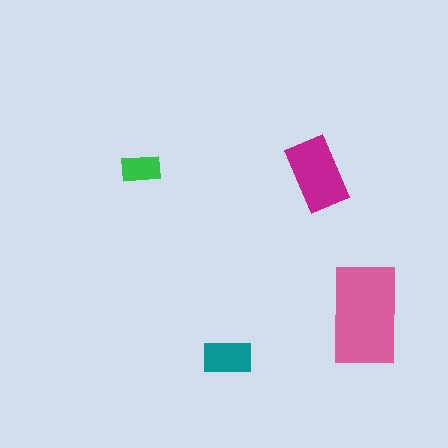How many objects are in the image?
There are 4 objects in the image.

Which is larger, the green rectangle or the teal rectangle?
The teal one.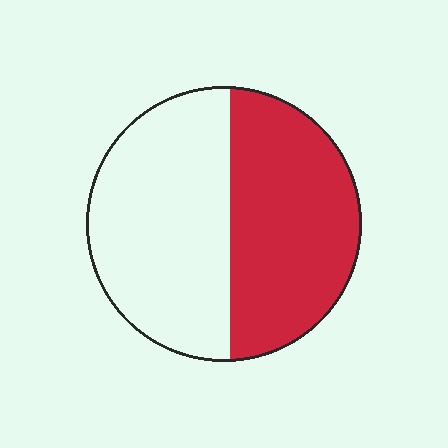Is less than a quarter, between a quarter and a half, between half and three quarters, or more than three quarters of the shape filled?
Between a quarter and a half.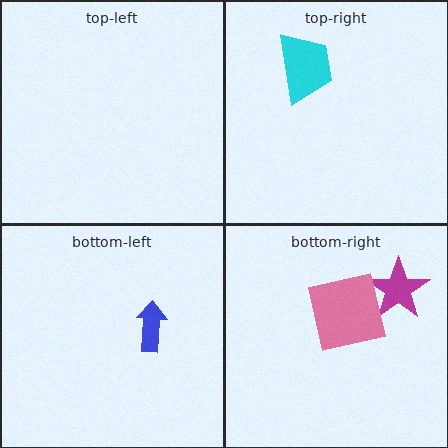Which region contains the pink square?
The bottom-right region.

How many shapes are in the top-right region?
1.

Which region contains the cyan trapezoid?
The top-right region.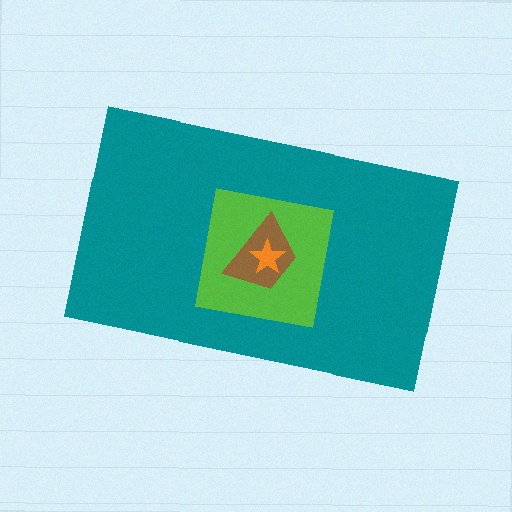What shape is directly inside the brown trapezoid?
The orange star.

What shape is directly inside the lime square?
The brown trapezoid.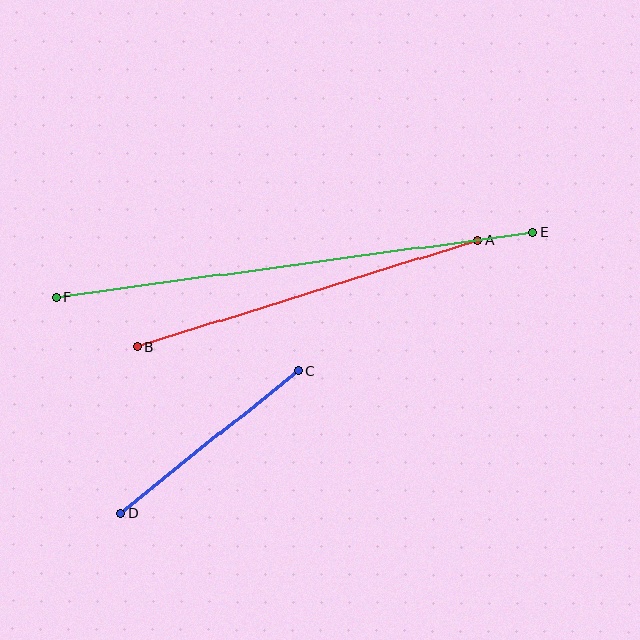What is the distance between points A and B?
The distance is approximately 357 pixels.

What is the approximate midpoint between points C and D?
The midpoint is at approximately (209, 442) pixels.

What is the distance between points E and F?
The distance is approximately 481 pixels.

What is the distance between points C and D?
The distance is approximately 227 pixels.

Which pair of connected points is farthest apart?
Points E and F are farthest apart.